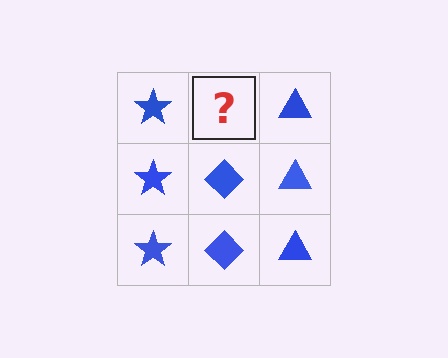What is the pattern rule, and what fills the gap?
The rule is that each column has a consistent shape. The gap should be filled with a blue diamond.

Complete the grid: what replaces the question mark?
The question mark should be replaced with a blue diamond.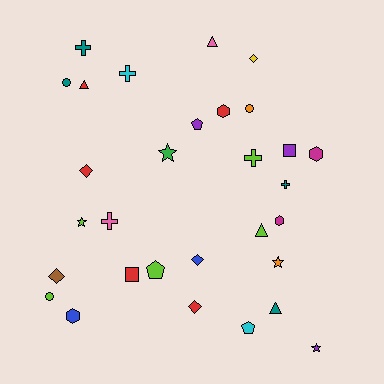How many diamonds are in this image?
There are 5 diamonds.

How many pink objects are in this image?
There are 2 pink objects.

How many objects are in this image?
There are 30 objects.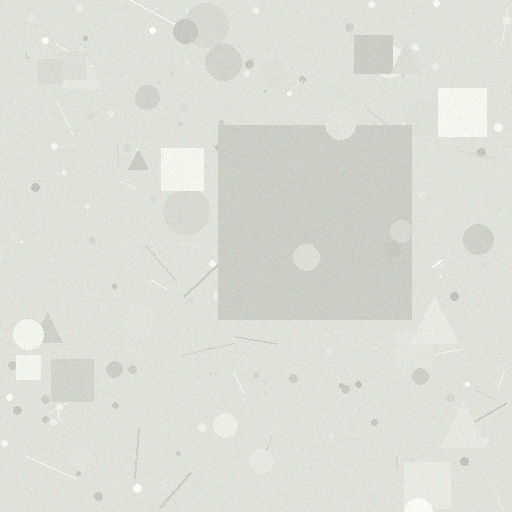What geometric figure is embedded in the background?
A square is embedded in the background.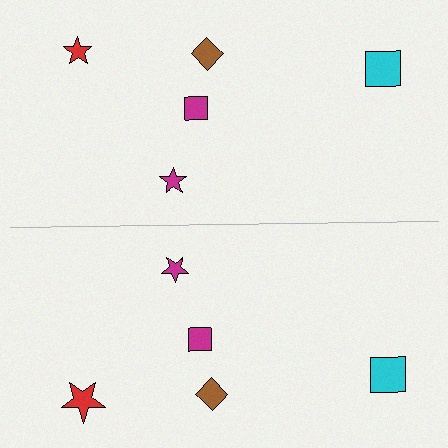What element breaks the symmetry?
The red star on the bottom side has a different size than its mirror counterpart.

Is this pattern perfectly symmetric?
No, the pattern is not perfectly symmetric. The red star on the bottom side has a different size than its mirror counterpart.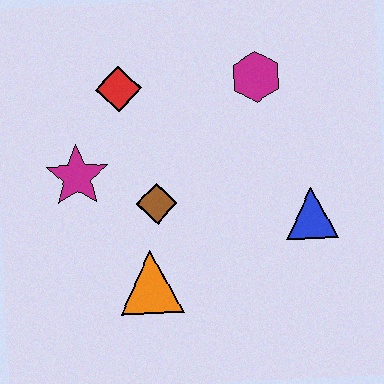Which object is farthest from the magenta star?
The blue triangle is farthest from the magenta star.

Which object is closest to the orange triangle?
The brown diamond is closest to the orange triangle.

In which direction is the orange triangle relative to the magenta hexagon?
The orange triangle is below the magenta hexagon.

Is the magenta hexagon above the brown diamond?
Yes